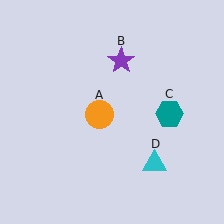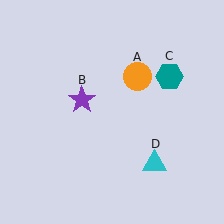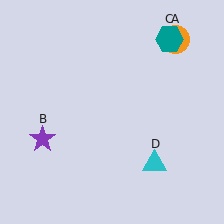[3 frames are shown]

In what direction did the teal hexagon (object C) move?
The teal hexagon (object C) moved up.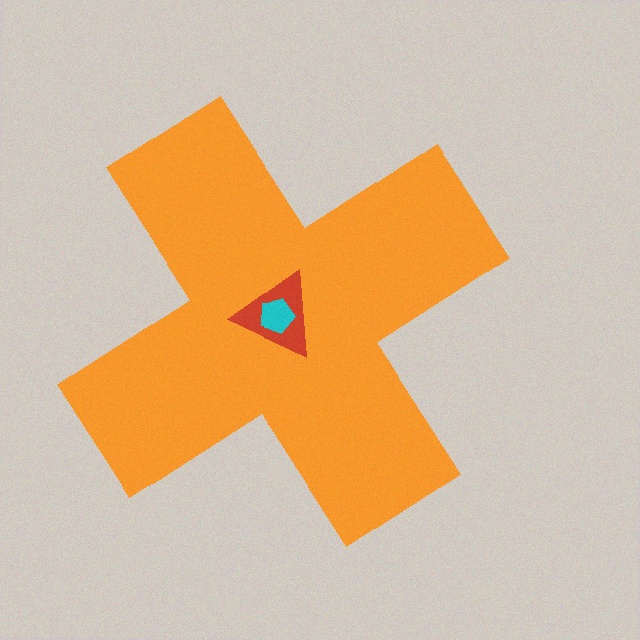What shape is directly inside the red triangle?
The cyan pentagon.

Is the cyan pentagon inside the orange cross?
Yes.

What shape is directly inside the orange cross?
The red triangle.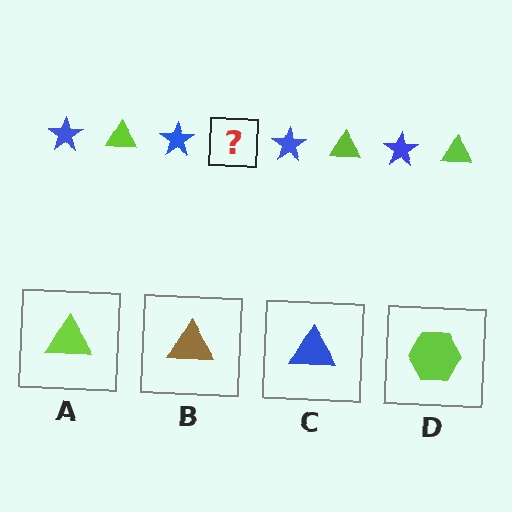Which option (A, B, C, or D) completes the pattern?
A.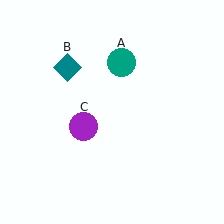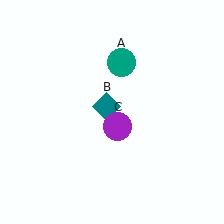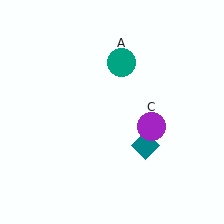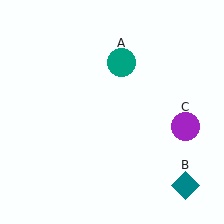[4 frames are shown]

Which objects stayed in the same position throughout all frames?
Teal circle (object A) remained stationary.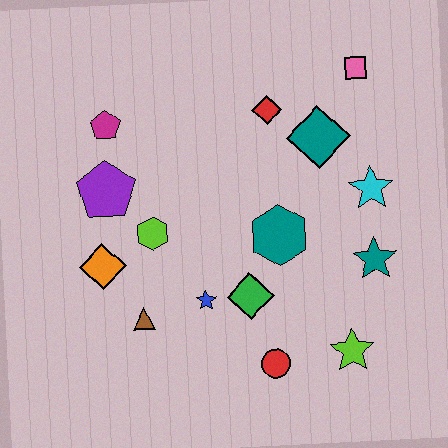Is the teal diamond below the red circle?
No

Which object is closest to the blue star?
The green diamond is closest to the blue star.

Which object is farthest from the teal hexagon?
The magenta pentagon is farthest from the teal hexagon.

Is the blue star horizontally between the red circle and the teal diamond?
No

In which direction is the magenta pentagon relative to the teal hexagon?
The magenta pentagon is to the left of the teal hexagon.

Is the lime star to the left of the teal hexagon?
No